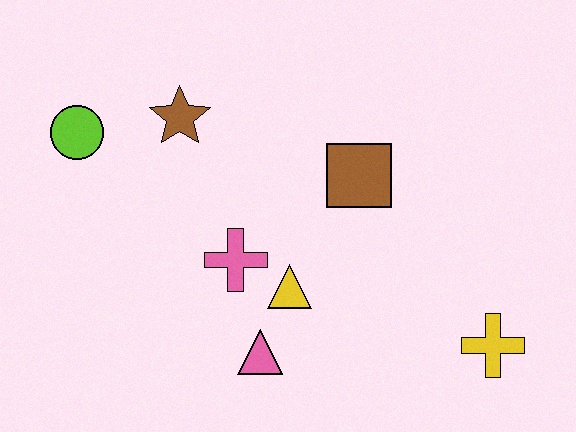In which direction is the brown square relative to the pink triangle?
The brown square is above the pink triangle.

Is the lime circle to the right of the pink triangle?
No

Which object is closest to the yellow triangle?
The pink cross is closest to the yellow triangle.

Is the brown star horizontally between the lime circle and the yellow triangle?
Yes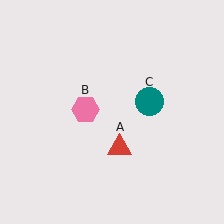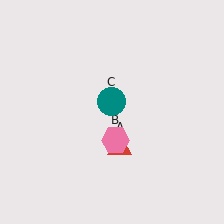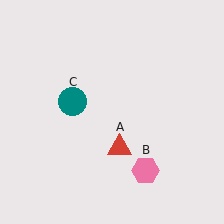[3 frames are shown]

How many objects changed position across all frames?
2 objects changed position: pink hexagon (object B), teal circle (object C).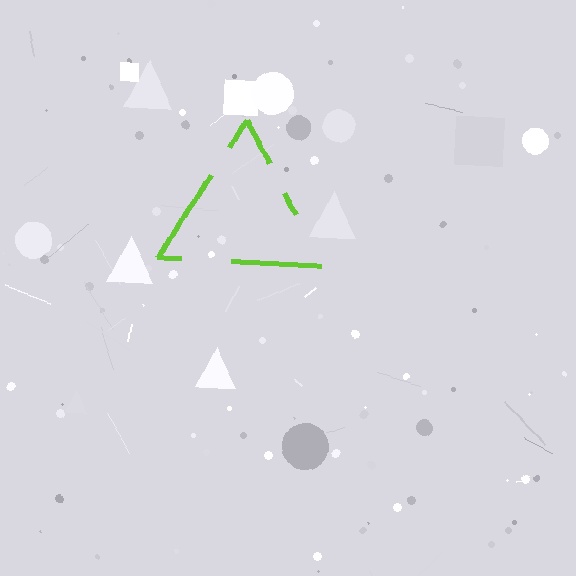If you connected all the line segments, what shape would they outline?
They would outline a triangle.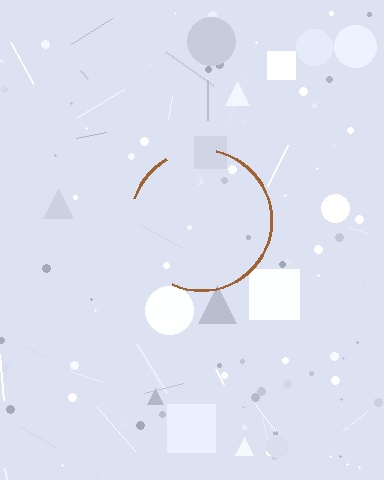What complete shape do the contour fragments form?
The contour fragments form a circle.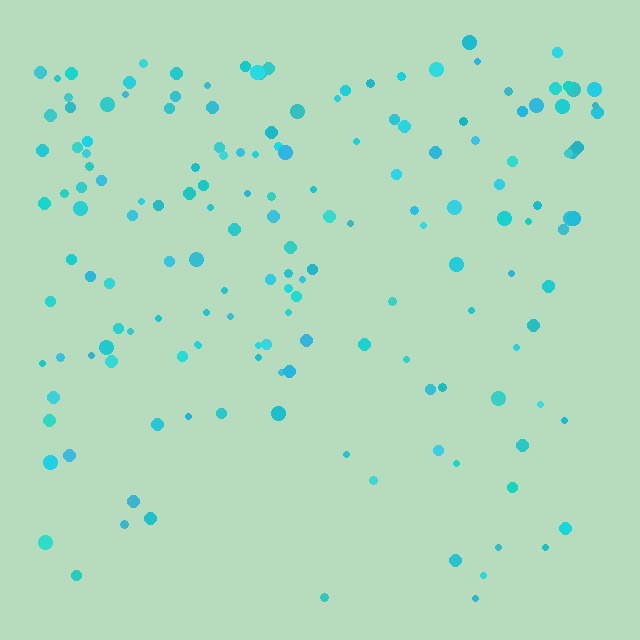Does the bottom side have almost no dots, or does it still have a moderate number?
Still a moderate number, just noticeably fewer than the top.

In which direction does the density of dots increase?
From bottom to top, with the top side densest.